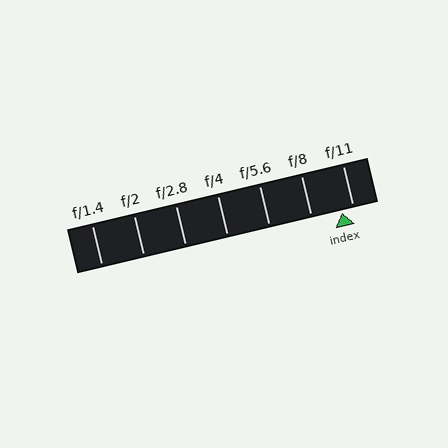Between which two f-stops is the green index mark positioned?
The index mark is between f/8 and f/11.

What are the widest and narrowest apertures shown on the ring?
The widest aperture shown is f/1.4 and the narrowest is f/11.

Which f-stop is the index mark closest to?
The index mark is closest to f/11.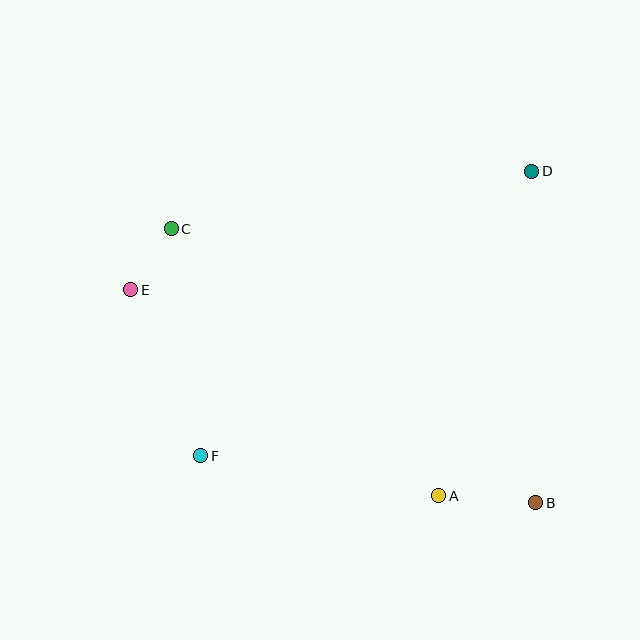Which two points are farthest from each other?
Points B and E are farthest from each other.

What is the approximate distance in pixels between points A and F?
The distance between A and F is approximately 242 pixels.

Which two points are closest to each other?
Points C and E are closest to each other.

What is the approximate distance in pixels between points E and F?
The distance between E and F is approximately 180 pixels.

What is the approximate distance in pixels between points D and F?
The distance between D and F is approximately 436 pixels.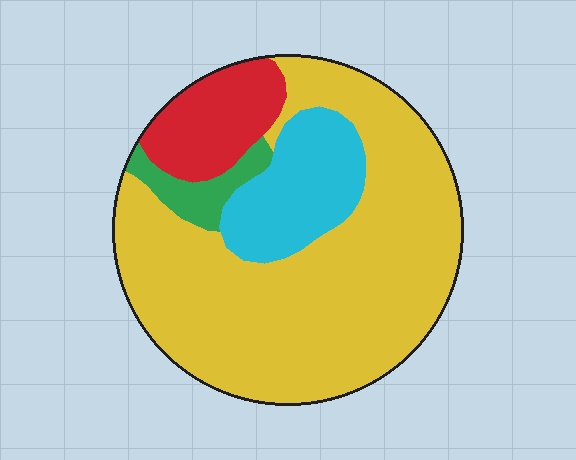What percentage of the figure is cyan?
Cyan covers around 15% of the figure.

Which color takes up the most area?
Yellow, at roughly 70%.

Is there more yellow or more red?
Yellow.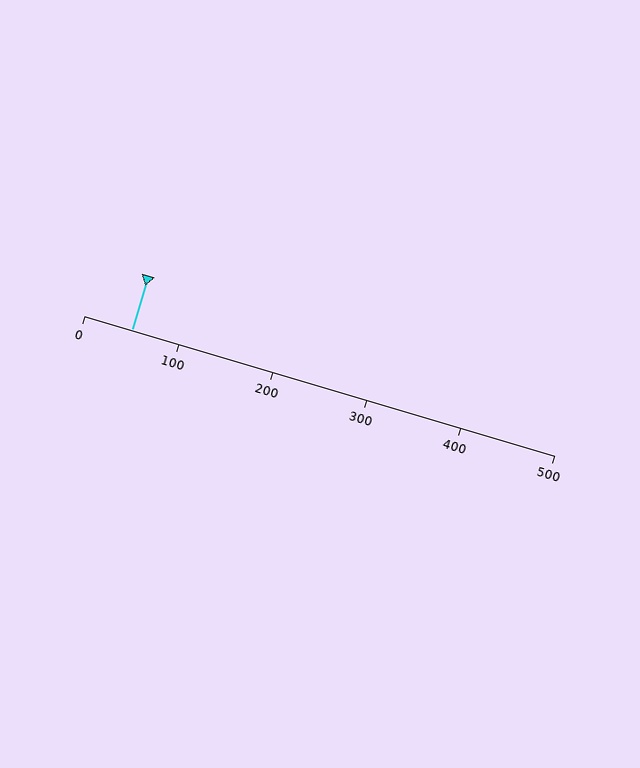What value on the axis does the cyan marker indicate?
The marker indicates approximately 50.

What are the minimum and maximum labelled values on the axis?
The axis runs from 0 to 500.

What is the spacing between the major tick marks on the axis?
The major ticks are spaced 100 apart.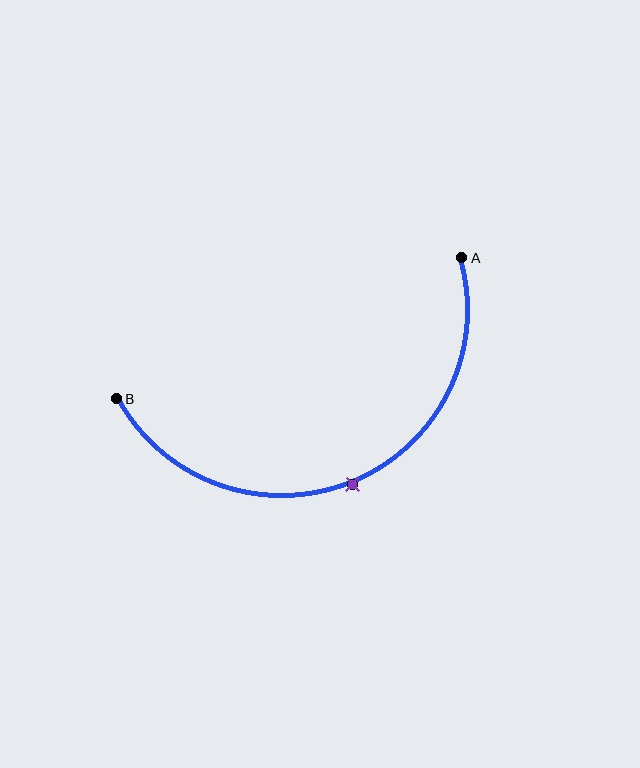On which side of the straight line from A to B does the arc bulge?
The arc bulges below the straight line connecting A and B.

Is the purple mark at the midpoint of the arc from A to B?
Yes. The purple mark lies on the arc at equal arc-length from both A and B — it is the arc midpoint.